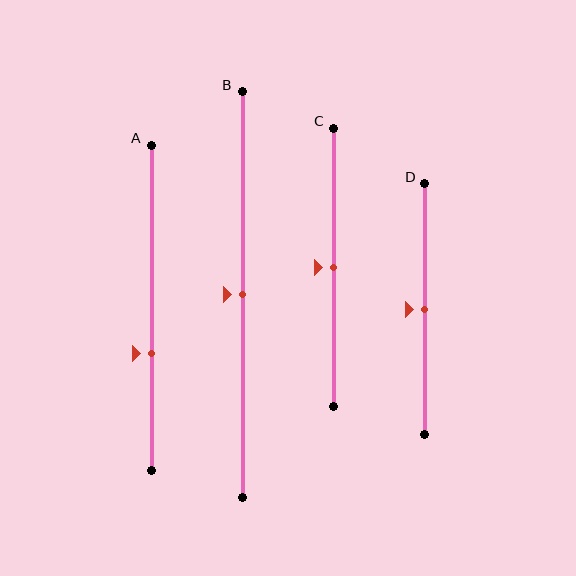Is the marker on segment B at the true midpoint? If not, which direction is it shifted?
Yes, the marker on segment B is at the true midpoint.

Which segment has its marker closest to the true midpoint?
Segment B has its marker closest to the true midpoint.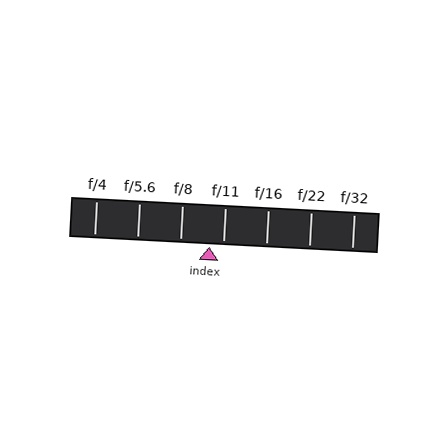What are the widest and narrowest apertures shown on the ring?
The widest aperture shown is f/4 and the narrowest is f/32.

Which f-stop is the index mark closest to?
The index mark is closest to f/11.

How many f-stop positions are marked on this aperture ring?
There are 7 f-stop positions marked.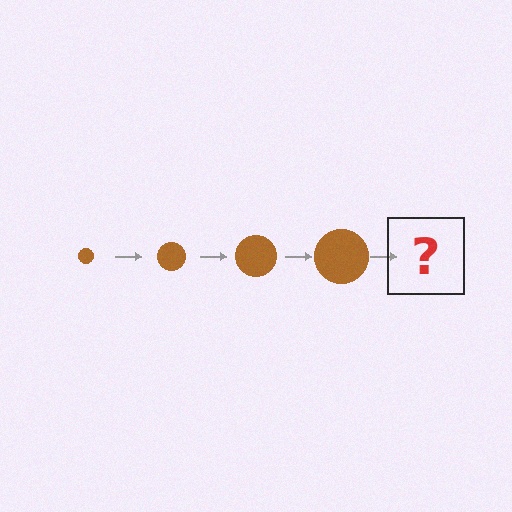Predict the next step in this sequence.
The next step is a brown circle, larger than the previous one.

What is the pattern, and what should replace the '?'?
The pattern is that the circle gets progressively larger each step. The '?' should be a brown circle, larger than the previous one.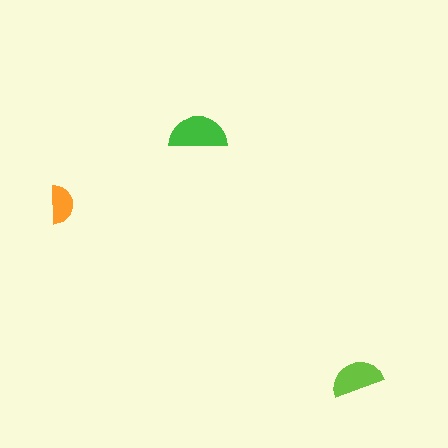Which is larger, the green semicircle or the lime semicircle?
The green one.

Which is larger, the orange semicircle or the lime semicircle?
The lime one.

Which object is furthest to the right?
The lime semicircle is rightmost.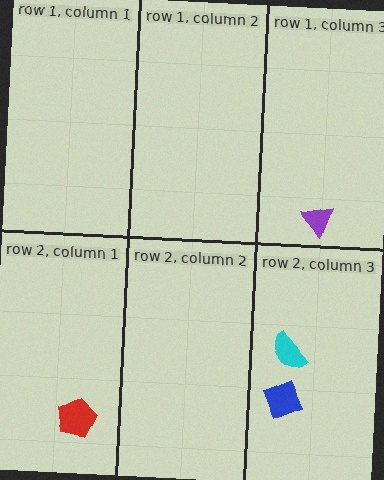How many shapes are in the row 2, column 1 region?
1.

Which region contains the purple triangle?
The row 1, column 3 region.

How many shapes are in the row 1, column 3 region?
1.